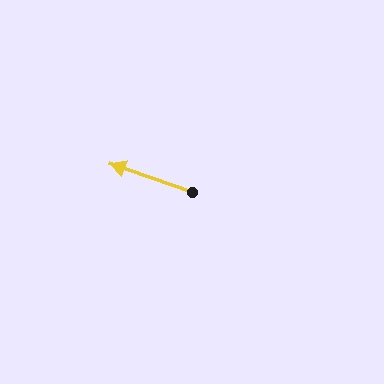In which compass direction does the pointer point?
West.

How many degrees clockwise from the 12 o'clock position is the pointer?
Approximately 289 degrees.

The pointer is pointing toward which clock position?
Roughly 10 o'clock.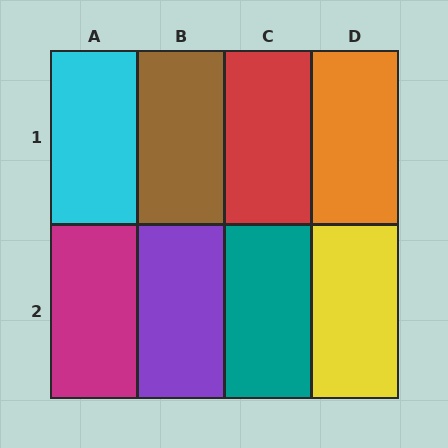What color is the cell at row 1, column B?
Brown.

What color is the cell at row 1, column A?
Cyan.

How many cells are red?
1 cell is red.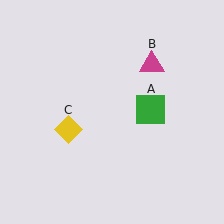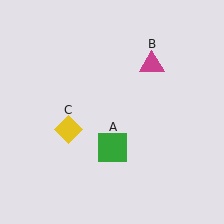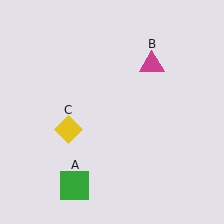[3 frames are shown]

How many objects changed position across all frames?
1 object changed position: green square (object A).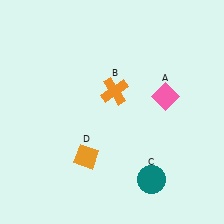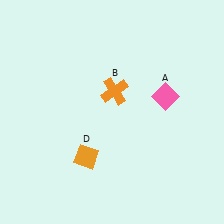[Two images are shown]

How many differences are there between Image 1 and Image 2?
There is 1 difference between the two images.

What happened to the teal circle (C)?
The teal circle (C) was removed in Image 2. It was in the bottom-right area of Image 1.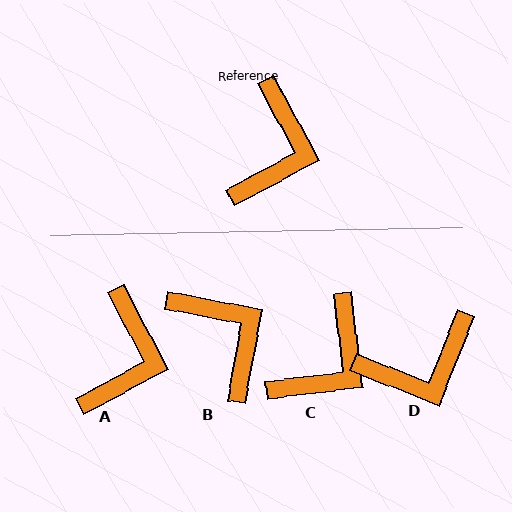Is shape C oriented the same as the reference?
No, it is off by about 21 degrees.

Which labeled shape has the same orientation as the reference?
A.